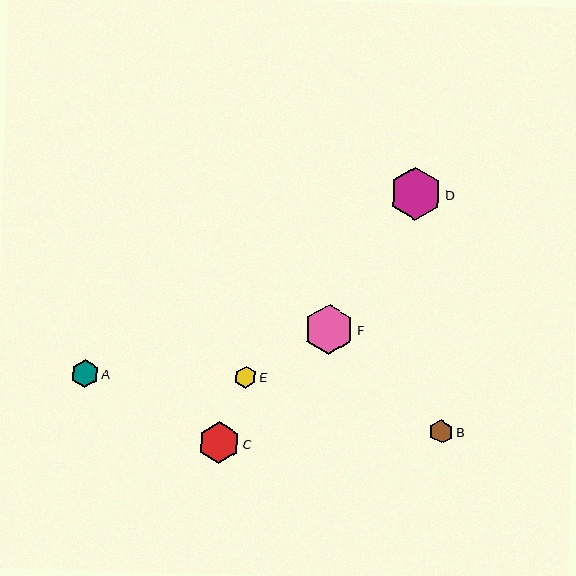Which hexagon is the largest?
Hexagon D is the largest with a size of approximately 52 pixels.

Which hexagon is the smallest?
Hexagon E is the smallest with a size of approximately 22 pixels.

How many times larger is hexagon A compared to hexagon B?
Hexagon A is approximately 1.2 times the size of hexagon B.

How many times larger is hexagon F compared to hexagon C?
Hexagon F is approximately 1.2 times the size of hexagon C.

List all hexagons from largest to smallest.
From largest to smallest: D, F, C, A, B, E.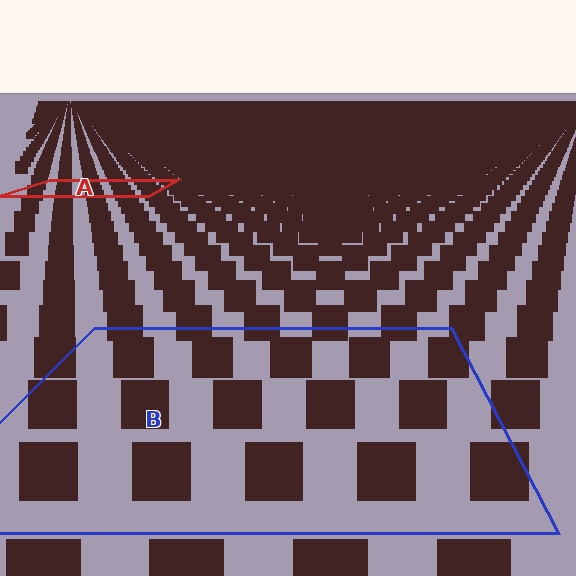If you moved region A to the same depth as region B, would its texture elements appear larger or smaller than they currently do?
They would appear larger. At a closer depth, the same texture elements are projected at a bigger on-screen size.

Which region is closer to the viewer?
Region B is closer. The texture elements there are larger and more spread out.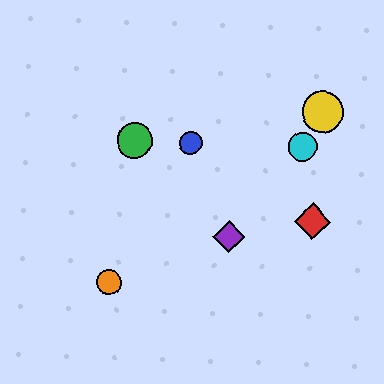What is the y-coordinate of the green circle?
The green circle is at y≈141.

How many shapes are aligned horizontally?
3 shapes (the blue circle, the green circle, the cyan circle) are aligned horizontally.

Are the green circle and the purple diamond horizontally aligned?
No, the green circle is at y≈141 and the purple diamond is at y≈237.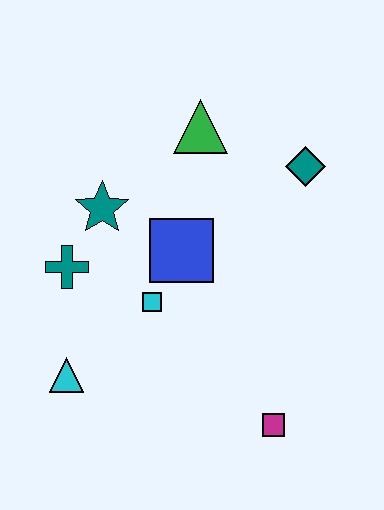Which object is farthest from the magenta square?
The green triangle is farthest from the magenta square.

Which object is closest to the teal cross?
The teal star is closest to the teal cross.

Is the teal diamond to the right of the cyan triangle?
Yes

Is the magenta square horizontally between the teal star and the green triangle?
No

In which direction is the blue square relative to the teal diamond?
The blue square is to the left of the teal diamond.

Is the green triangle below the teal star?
No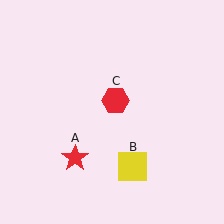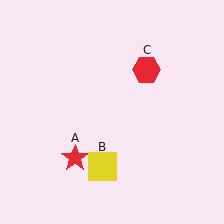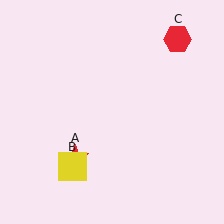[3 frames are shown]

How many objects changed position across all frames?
2 objects changed position: yellow square (object B), red hexagon (object C).